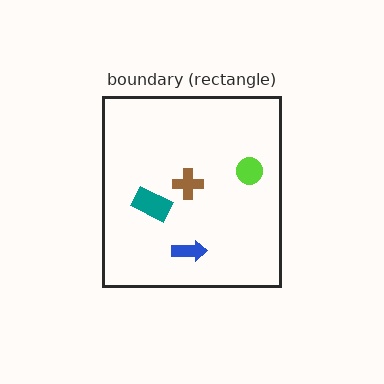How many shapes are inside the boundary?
4 inside, 0 outside.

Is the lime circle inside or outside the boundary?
Inside.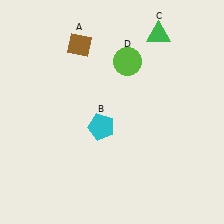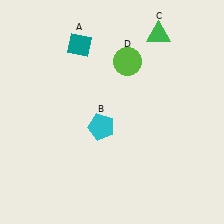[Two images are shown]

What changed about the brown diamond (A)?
In Image 1, A is brown. In Image 2, it changed to teal.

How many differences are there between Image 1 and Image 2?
There is 1 difference between the two images.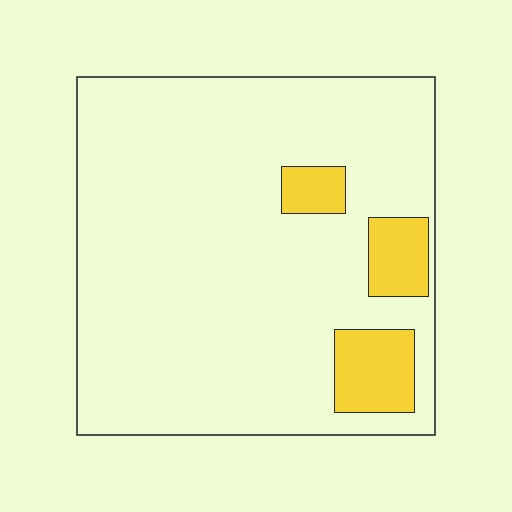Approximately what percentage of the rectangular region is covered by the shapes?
Approximately 10%.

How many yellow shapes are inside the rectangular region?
3.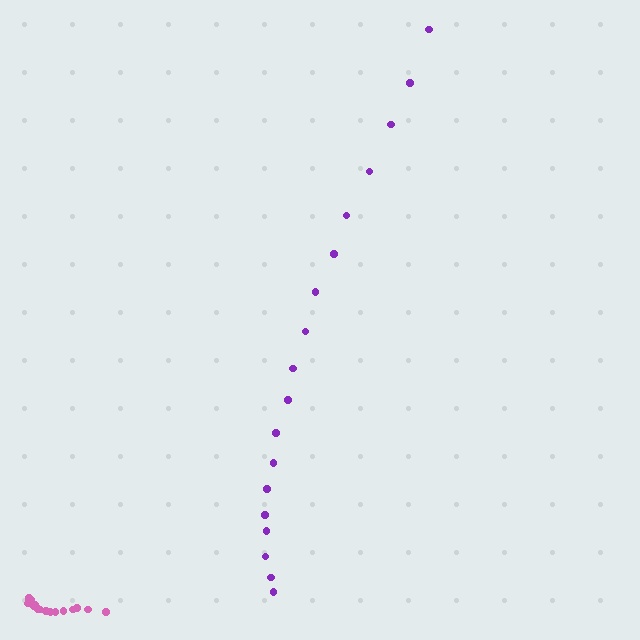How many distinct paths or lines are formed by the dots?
There are 2 distinct paths.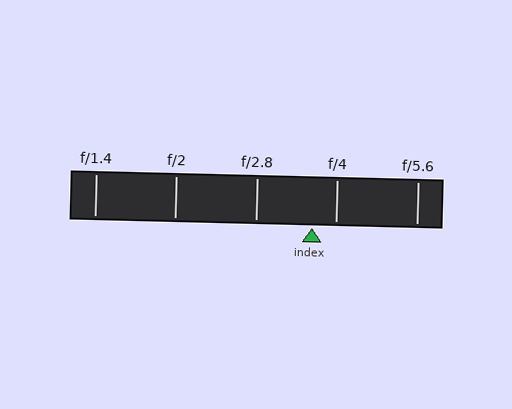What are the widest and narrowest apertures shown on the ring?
The widest aperture shown is f/1.4 and the narrowest is f/5.6.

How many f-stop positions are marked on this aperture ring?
There are 5 f-stop positions marked.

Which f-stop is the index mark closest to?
The index mark is closest to f/4.